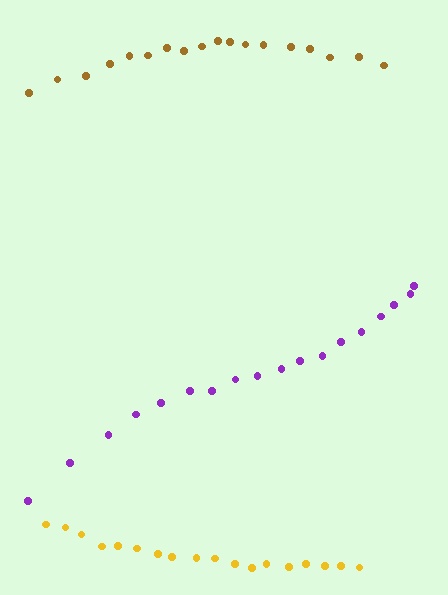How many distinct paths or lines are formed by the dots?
There are 3 distinct paths.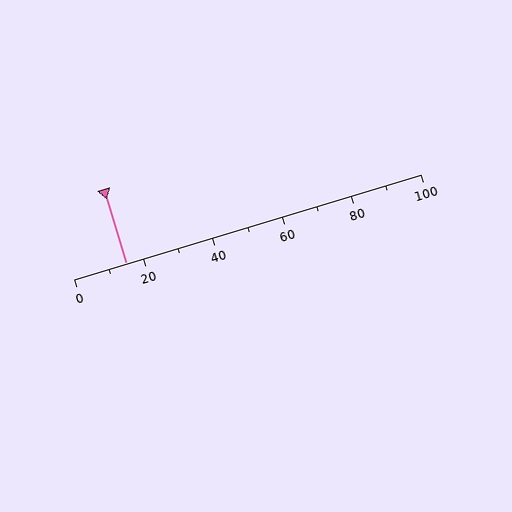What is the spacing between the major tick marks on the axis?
The major ticks are spaced 20 apart.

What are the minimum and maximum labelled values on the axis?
The axis runs from 0 to 100.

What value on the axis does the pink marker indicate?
The marker indicates approximately 15.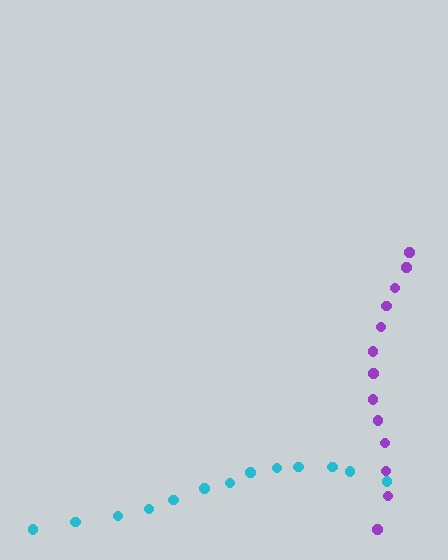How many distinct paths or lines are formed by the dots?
There are 2 distinct paths.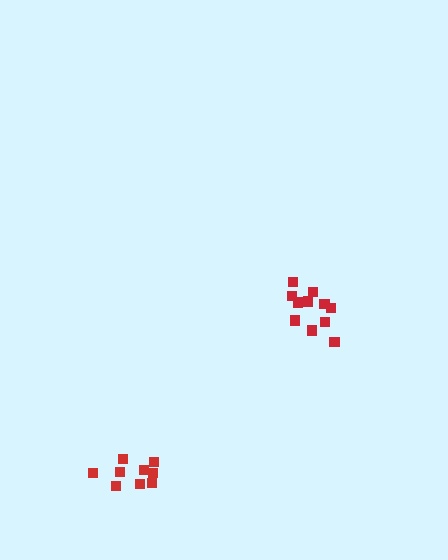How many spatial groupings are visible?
There are 2 spatial groupings.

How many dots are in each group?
Group 1: 9 dots, Group 2: 11 dots (20 total).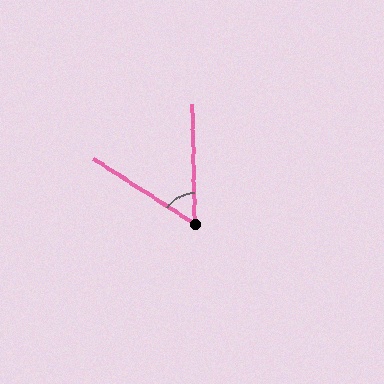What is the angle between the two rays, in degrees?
Approximately 57 degrees.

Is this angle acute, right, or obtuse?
It is acute.